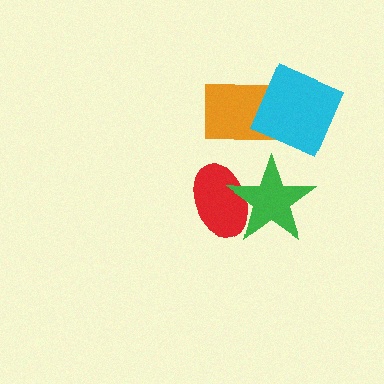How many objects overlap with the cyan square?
1 object overlaps with the cyan square.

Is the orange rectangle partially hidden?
Yes, it is partially covered by another shape.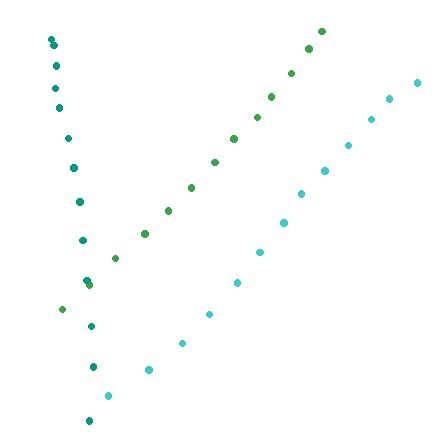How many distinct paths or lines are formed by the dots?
There are 3 distinct paths.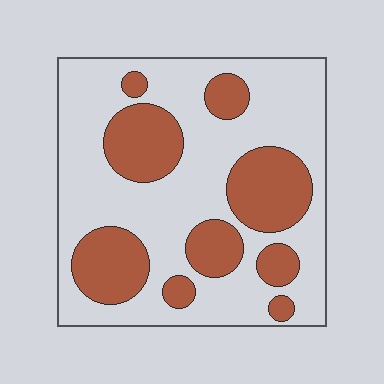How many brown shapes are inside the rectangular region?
9.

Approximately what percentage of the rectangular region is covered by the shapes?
Approximately 35%.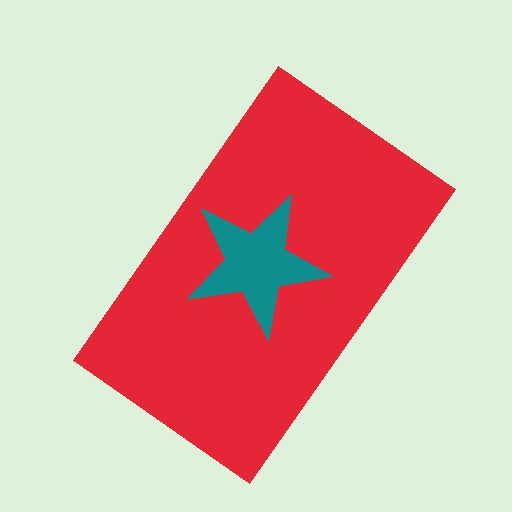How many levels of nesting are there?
2.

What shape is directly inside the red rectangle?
The teal star.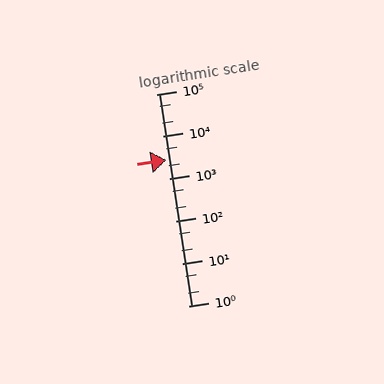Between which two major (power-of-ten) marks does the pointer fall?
The pointer is between 1000 and 10000.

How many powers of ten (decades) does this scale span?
The scale spans 5 decades, from 1 to 100000.